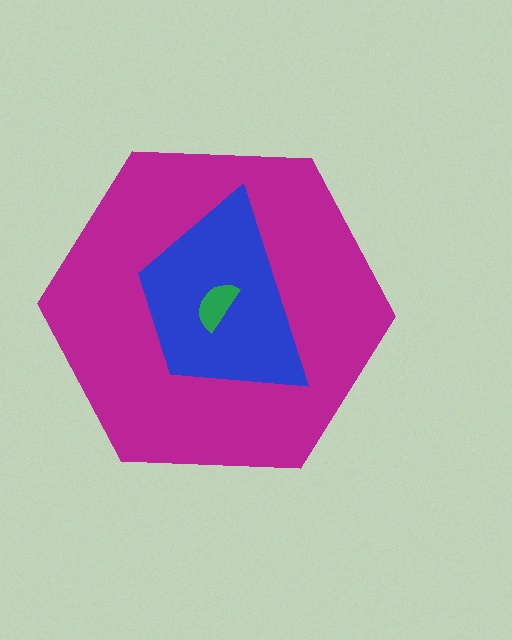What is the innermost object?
The green semicircle.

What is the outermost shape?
The magenta hexagon.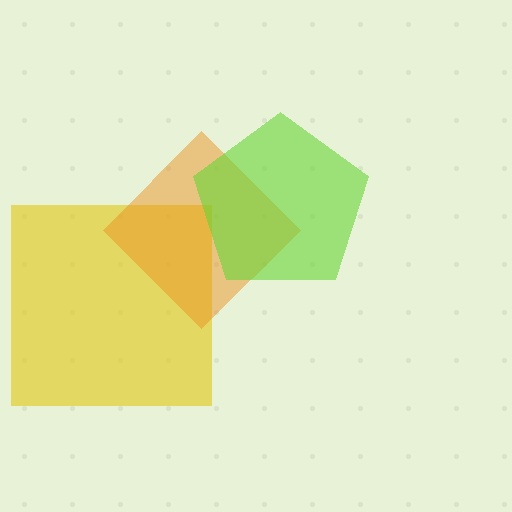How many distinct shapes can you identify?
There are 3 distinct shapes: a yellow square, an orange diamond, a lime pentagon.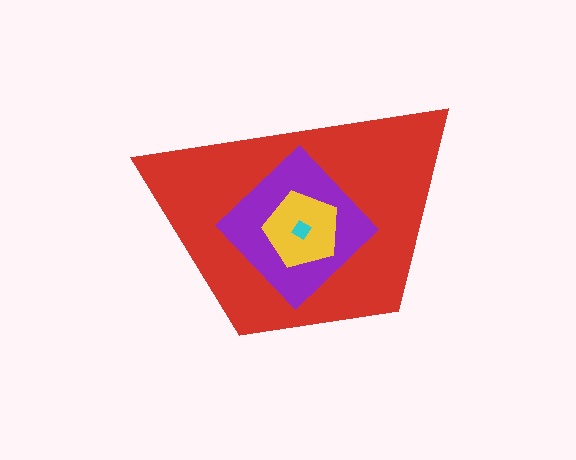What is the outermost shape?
The red trapezoid.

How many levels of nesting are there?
4.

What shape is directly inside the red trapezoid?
The purple diamond.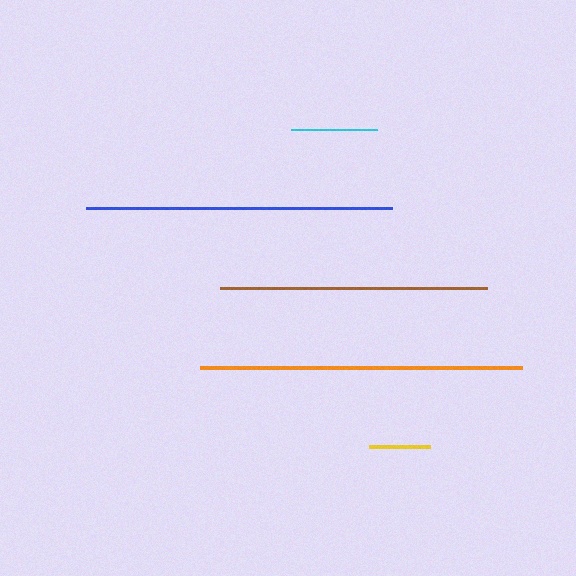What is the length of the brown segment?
The brown segment is approximately 267 pixels long.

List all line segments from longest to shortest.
From longest to shortest: orange, blue, brown, cyan, yellow.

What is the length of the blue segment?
The blue segment is approximately 305 pixels long.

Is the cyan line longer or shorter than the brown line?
The brown line is longer than the cyan line.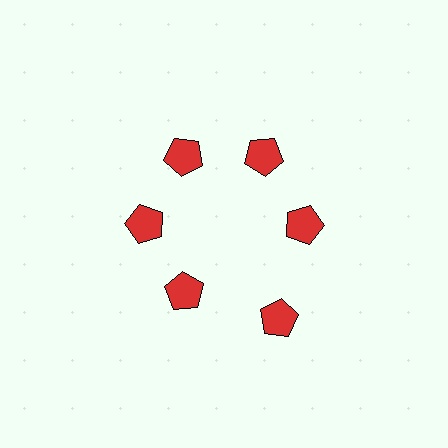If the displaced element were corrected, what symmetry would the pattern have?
It would have 6-fold rotational symmetry — the pattern would map onto itself every 60 degrees.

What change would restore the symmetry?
The symmetry would be restored by moving it inward, back onto the ring so that all 6 pentagons sit at equal angles and equal distance from the center.